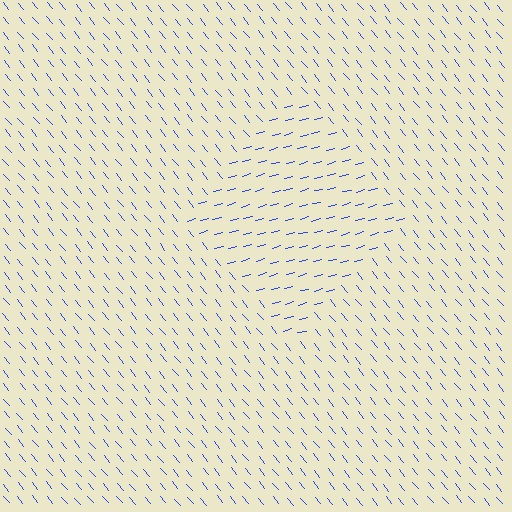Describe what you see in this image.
The image is filled with small blue line segments. A diamond region in the image has lines oriented differently from the surrounding lines, creating a visible texture boundary.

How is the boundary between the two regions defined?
The boundary is defined purely by a change in line orientation (approximately 66 degrees difference). All lines are the same color and thickness.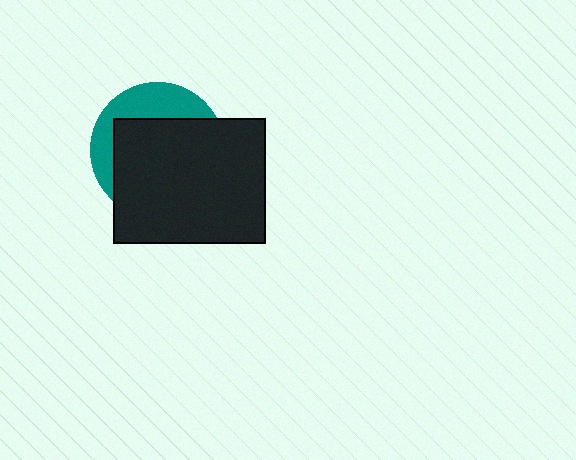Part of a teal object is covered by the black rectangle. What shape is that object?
It is a circle.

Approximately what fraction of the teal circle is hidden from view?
Roughly 69% of the teal circle is hidden behind the black rectangle.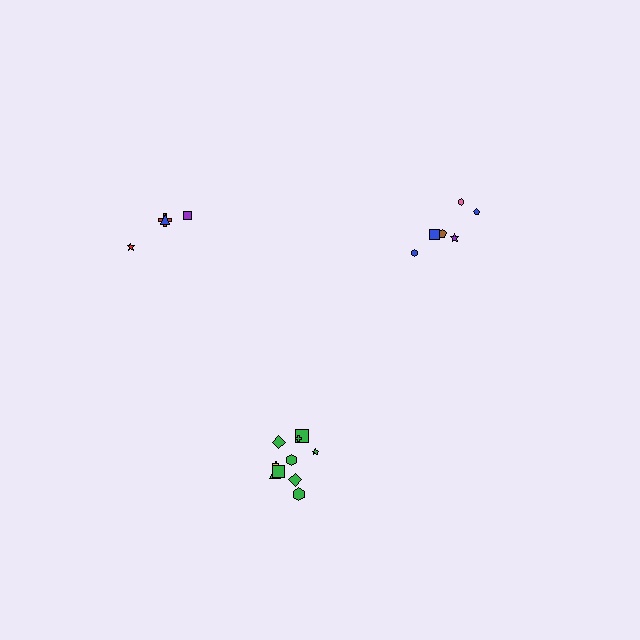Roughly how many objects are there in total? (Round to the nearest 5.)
Roughly 20 objects in total.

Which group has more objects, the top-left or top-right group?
The top-right group.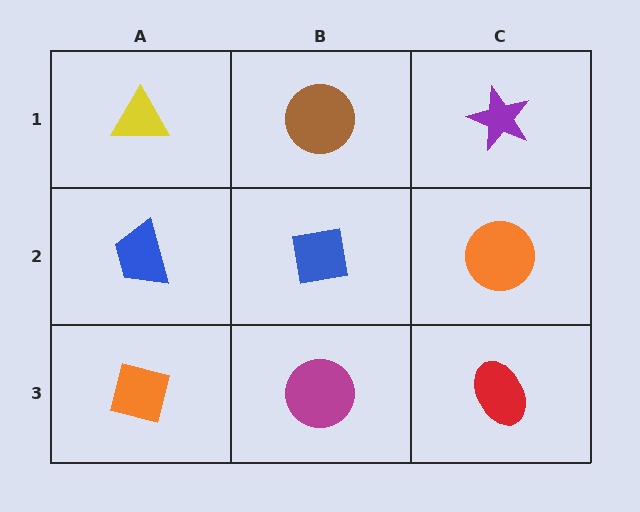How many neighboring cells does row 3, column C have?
2.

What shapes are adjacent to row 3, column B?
A blue square (row 2, column B), an orange square (row 3, column A), a red ellipse (row 3, column C).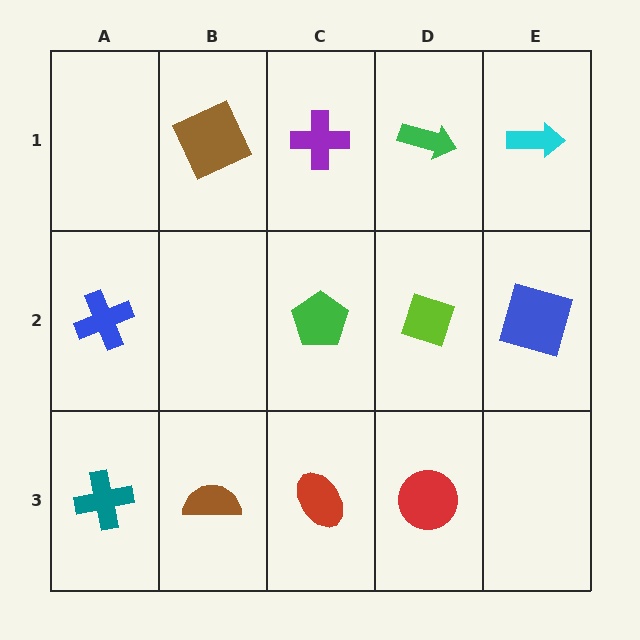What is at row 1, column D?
A green arrow.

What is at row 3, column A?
A teal cross.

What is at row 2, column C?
A green pentagon.